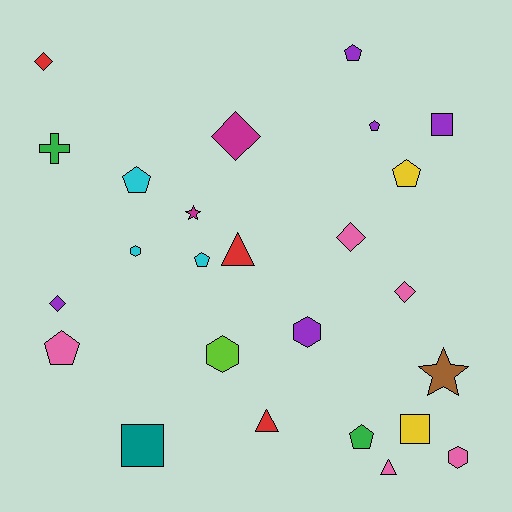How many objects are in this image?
There are 25 objects.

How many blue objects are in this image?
There are no blue objects.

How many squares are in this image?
There are 3 squares.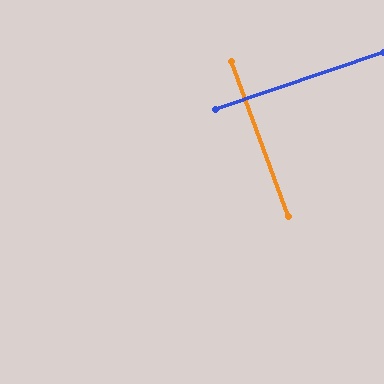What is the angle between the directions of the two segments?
Approximately 89 degrees.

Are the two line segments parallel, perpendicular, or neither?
Perpendicular — they meet at approximately 89°.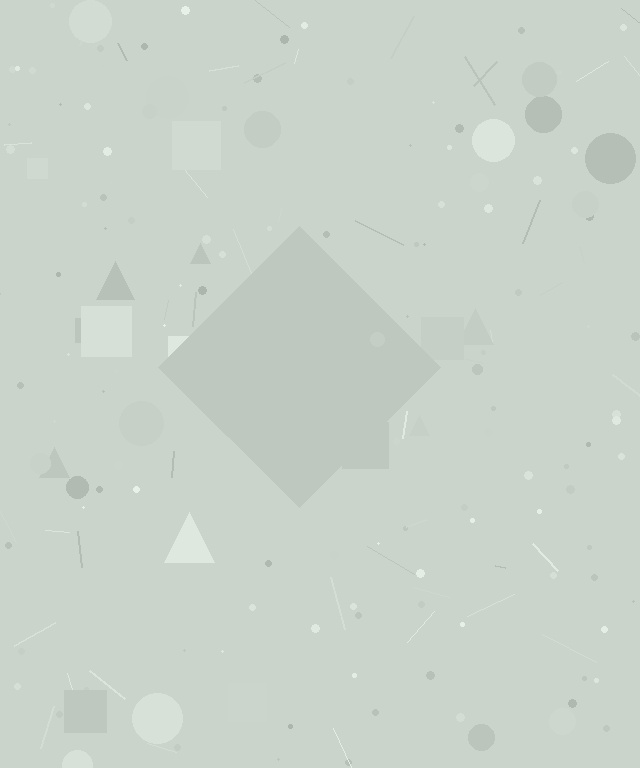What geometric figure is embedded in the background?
A diamond is embedded in the background.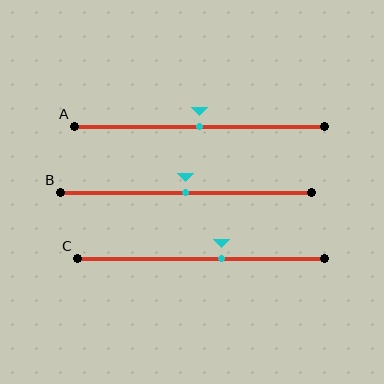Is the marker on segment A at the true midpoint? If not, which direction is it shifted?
Yes, the marker on segment A is at the true midpoint.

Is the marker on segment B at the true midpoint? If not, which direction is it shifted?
Yes, the marker on segment B is at the true midpoint.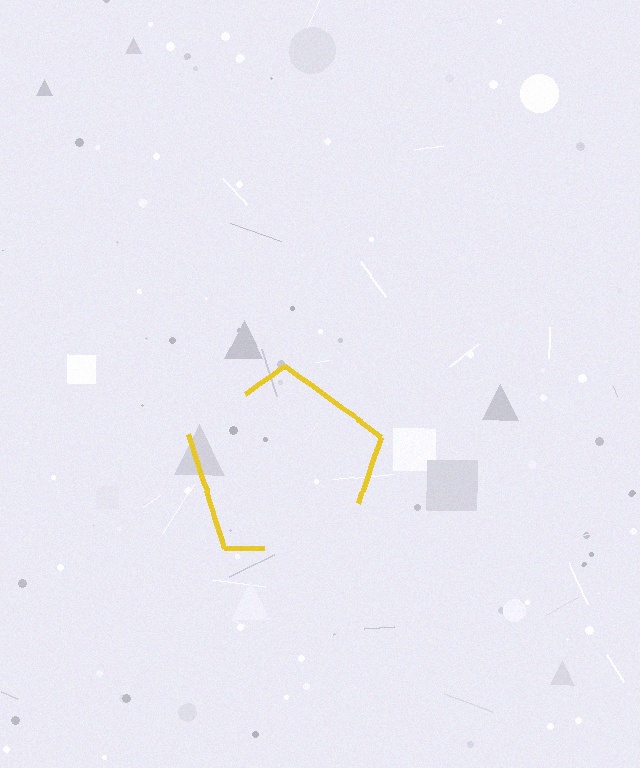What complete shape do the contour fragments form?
The contour fragments form a pentagon.